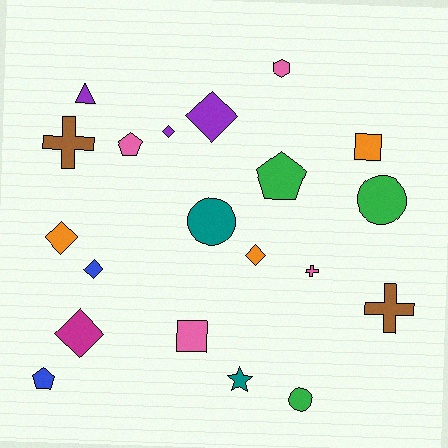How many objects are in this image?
There are 20 objects.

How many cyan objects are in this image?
There are no cyan objects.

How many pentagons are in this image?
There are 3 pentagons.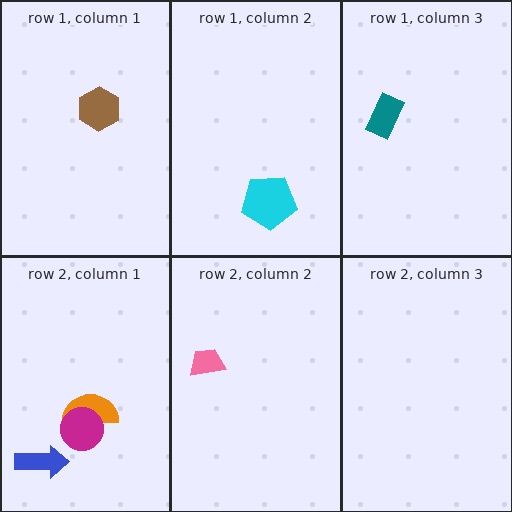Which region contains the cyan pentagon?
The row 1, column 2 region.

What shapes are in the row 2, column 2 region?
The pink trapezoid.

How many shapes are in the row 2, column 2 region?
1.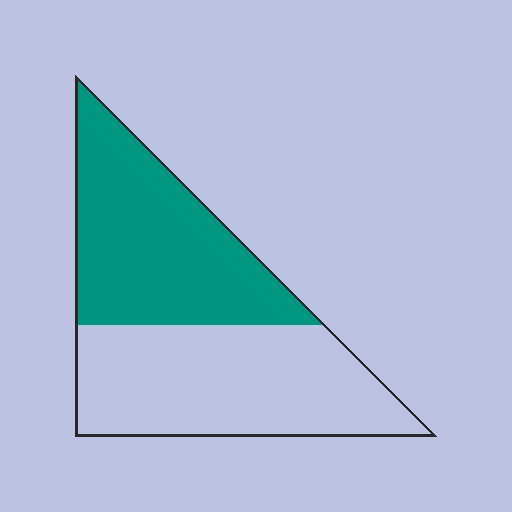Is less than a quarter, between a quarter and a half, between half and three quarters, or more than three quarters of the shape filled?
Between a quarter and a half.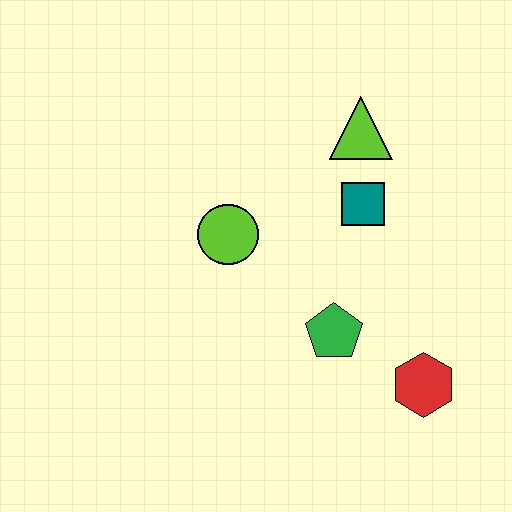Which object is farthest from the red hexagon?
The lime triangle is farthest from the red hexagon.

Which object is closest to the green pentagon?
The red hexagon is closest to the green pentagon.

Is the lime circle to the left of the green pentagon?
Yes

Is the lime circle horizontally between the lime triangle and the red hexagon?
No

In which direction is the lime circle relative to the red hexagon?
The lime circle is to the left of the red hexagon.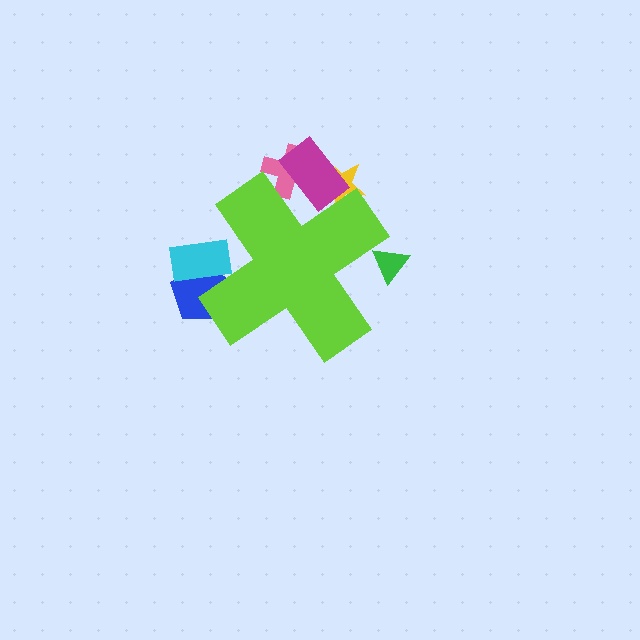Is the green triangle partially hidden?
Yes, the green triangle is partially hidden behind the lime cross.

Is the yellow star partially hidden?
Yes, the yellow star is partially hidden behind the lime cross.